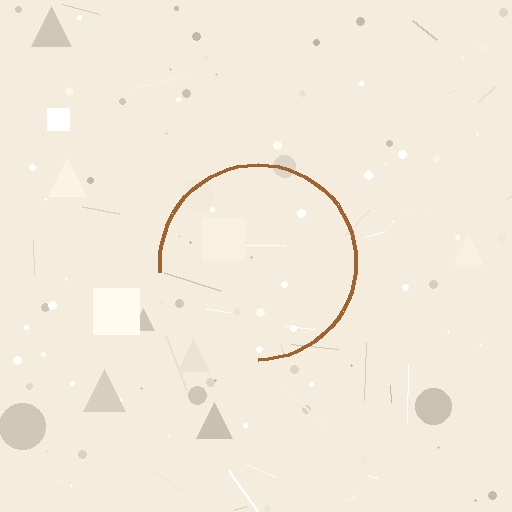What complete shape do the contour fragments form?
The contour fragments form a circle.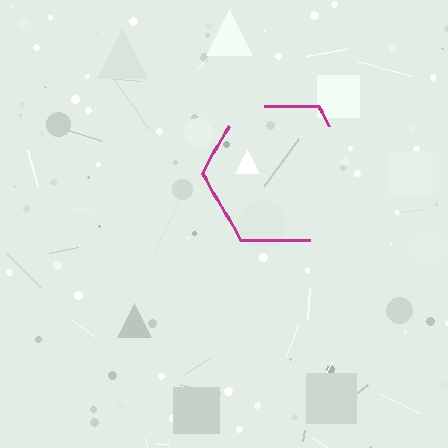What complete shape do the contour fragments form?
The contour fragments form a hexagon.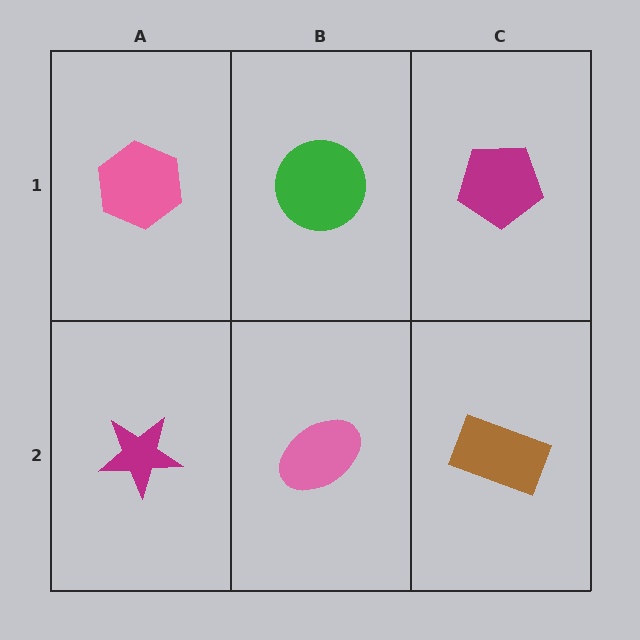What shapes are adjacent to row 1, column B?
A pink ellipse (row 2, column B), a pink hexagon (row 1, column A), a magenta pentagon (row 1, column C).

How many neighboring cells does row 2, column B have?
3.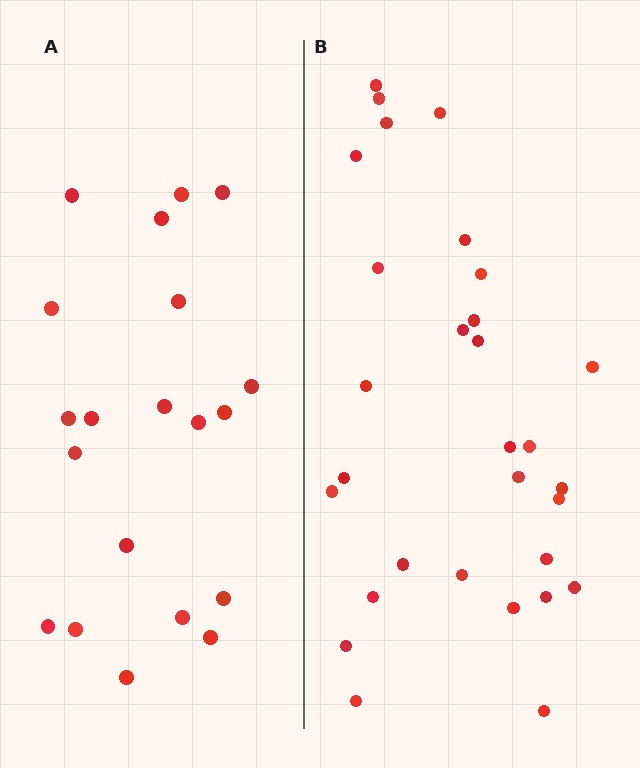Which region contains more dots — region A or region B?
Region B (the right region) has more dots.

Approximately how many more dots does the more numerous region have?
Region B has roughly 10 or so more dots than region A.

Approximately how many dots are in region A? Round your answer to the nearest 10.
About 20 dots.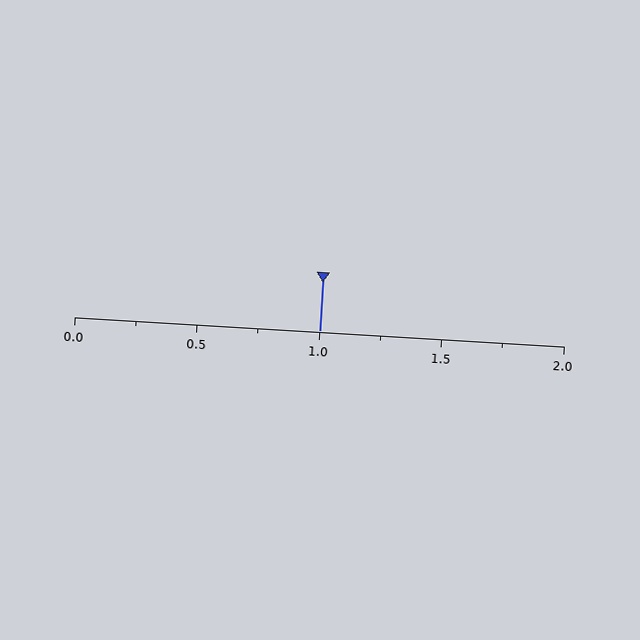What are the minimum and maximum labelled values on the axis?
The axis runs from 0.0 to 2.0.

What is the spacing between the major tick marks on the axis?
The major ticks are spaced 0.5 apart.